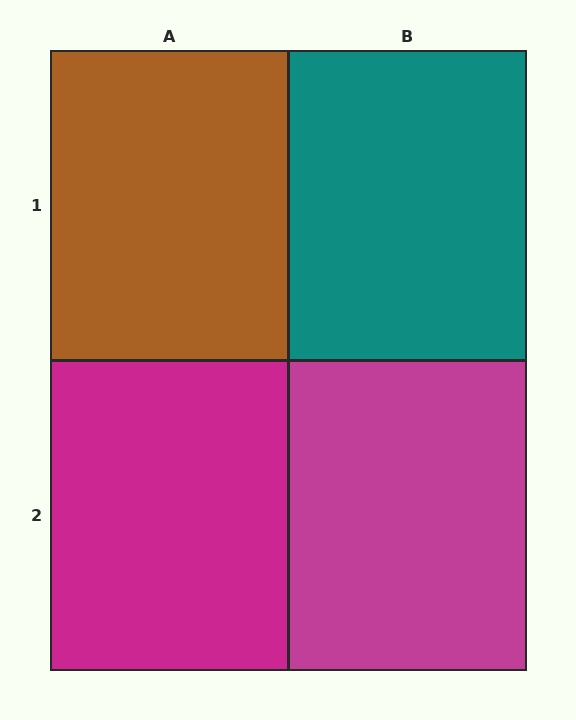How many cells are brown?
1 cell is brown.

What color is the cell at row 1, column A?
Brown.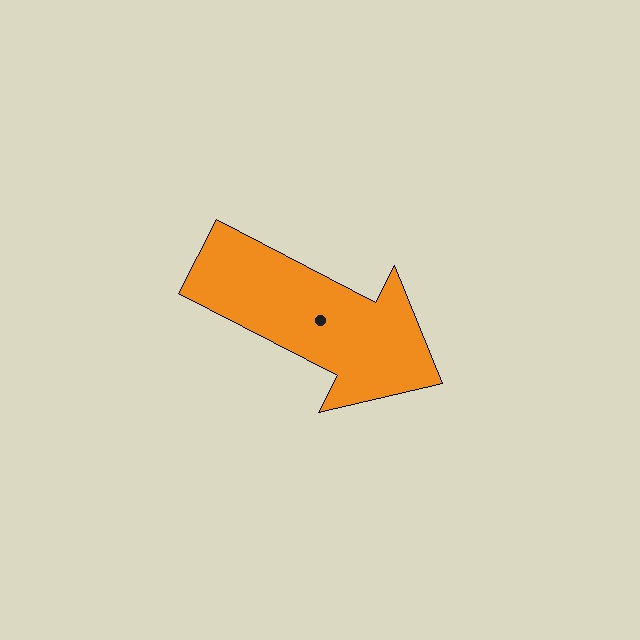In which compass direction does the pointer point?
Southeast.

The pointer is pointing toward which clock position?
Roughly 4 o'clock.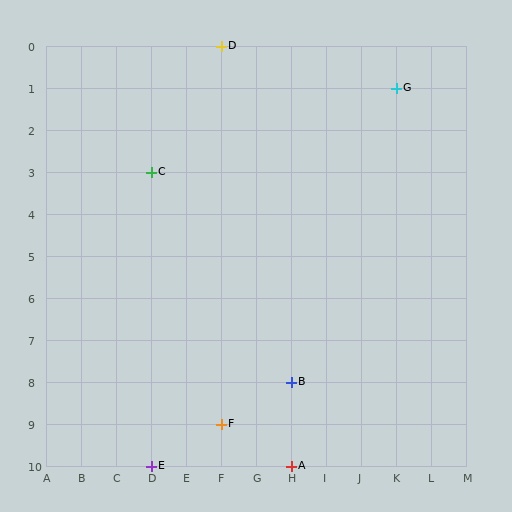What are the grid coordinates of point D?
Point D is at grid coordinates (F, 0).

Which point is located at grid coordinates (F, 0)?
Point D is at (F, 0).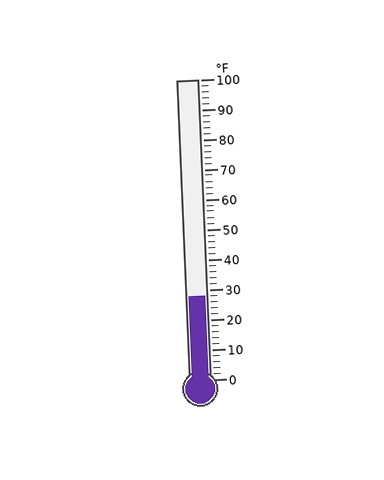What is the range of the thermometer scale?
The thermometer scale ranges from 0°F to 100°F.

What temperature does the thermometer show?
The thermometer shows approximately 28°F.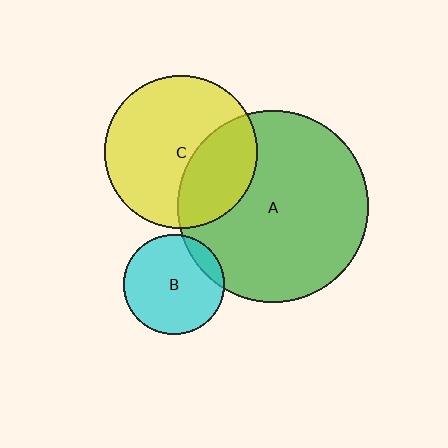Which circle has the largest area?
Circle A (green).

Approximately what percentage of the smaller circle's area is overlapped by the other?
Approximately 35%.